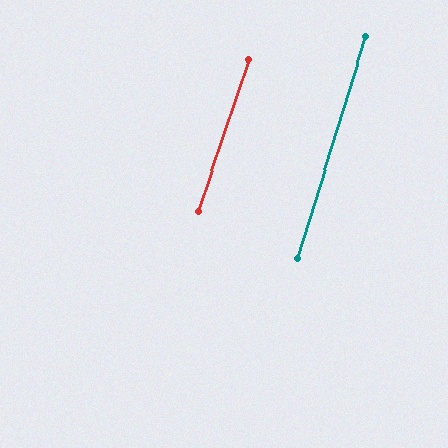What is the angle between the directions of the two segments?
Approximately 1 degree.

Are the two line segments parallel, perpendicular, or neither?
Parallel — their directions differ by only 1.2°.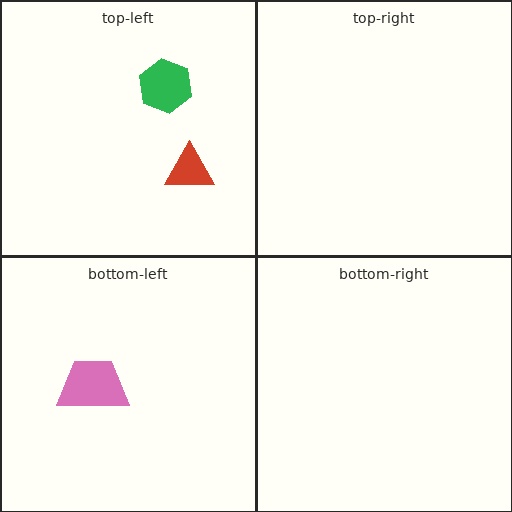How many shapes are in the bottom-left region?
1.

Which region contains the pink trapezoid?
The bottom-left region.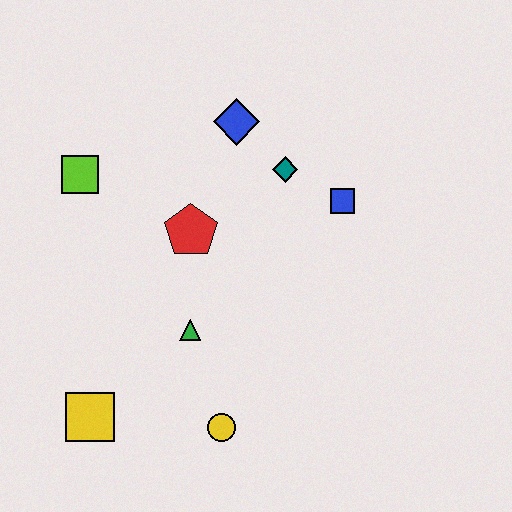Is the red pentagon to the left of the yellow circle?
Yes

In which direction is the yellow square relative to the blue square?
The yellow square is to the left of the blue square.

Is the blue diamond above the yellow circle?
Yes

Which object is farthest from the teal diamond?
The yellow square is farthest from the teal diamond.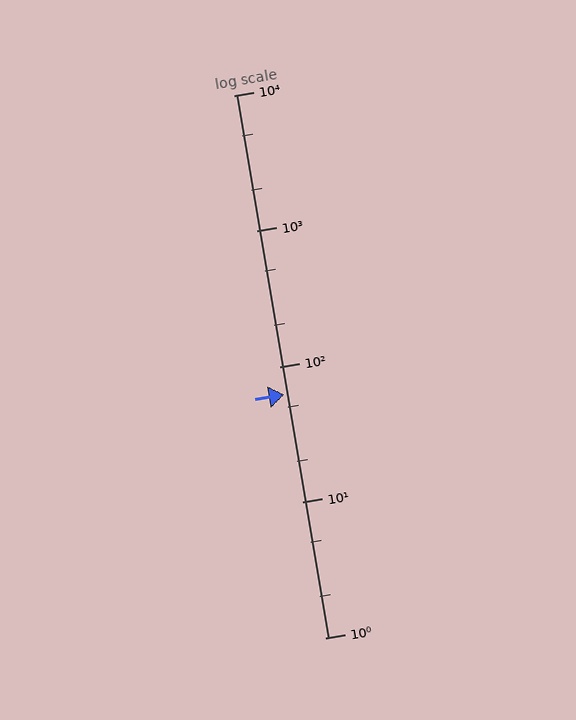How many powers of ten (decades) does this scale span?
The scale spans 4 decades, from 1 to 10000.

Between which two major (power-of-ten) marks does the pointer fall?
The pointer is between 10 and 100.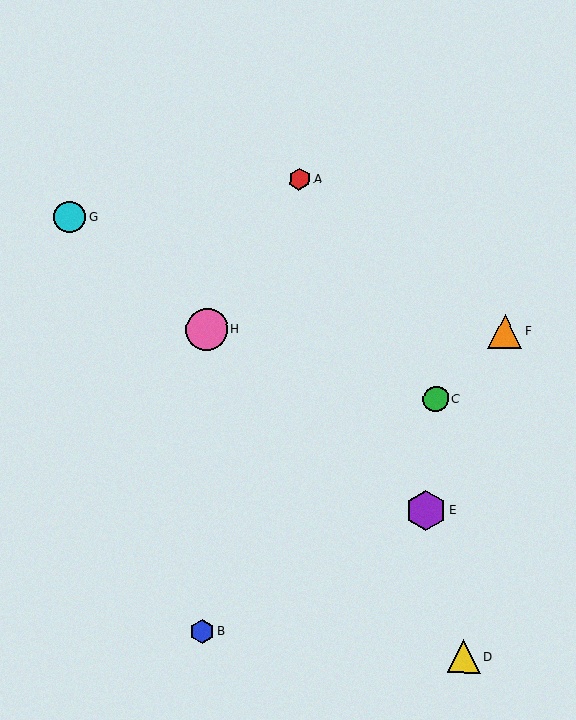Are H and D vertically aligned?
No, H is at x≈207 and D is at x≈464.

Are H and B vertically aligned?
Yes, both are at x≈207.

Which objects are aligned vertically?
Objects B, H are aligned vertically.